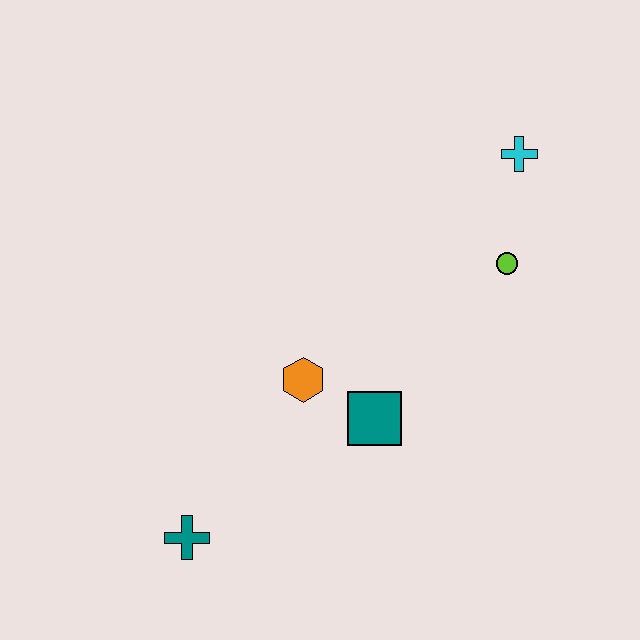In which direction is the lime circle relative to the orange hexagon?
The lime circle is to the right of the orange hexagon.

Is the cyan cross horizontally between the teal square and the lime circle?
No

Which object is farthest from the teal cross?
The cyan cross is farthest from the teal cross.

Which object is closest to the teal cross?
The orange hexagon is closest to the teal cross.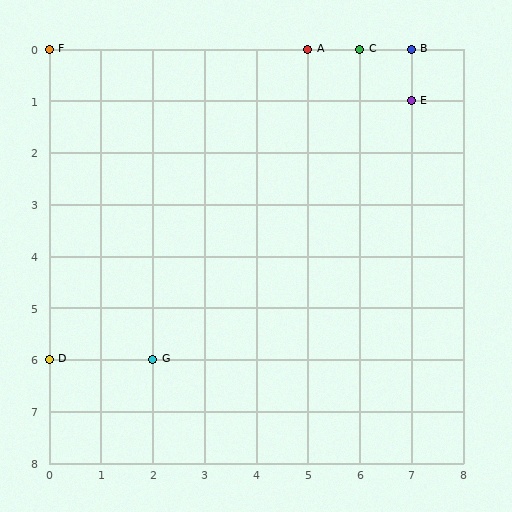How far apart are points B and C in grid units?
Points B and C are 1 column apart.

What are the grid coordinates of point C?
Point C is at grid coordinates (6, 0).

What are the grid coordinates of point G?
Point G is at grid coordinates (2, 6).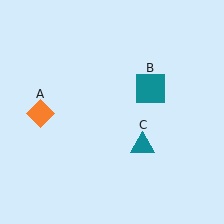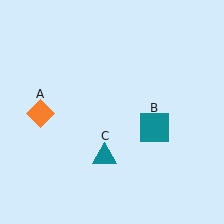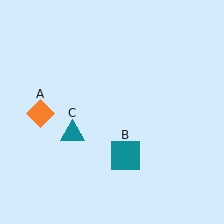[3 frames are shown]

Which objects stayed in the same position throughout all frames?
Orange diamond (object A) remained stationary.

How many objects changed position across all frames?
2 objects changed position: teal square (object B), teal triangle (object C).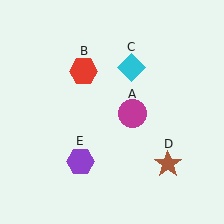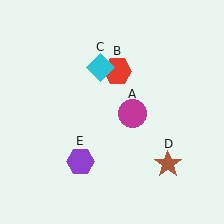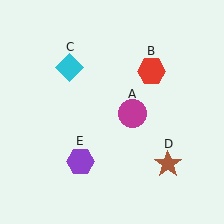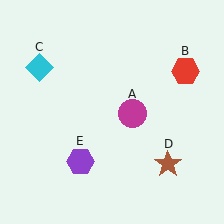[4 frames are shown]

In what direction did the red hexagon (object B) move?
The red hexagon (object B) moved right.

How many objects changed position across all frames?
2 objects changed position: red hexagon (object B), cyan diamond (object C).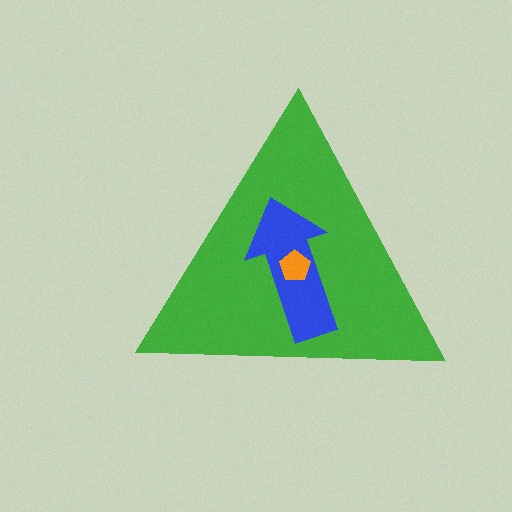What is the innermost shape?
The orange pentagon.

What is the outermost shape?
The green triangle.